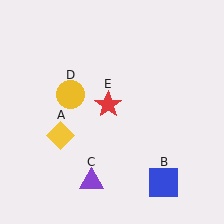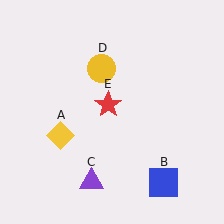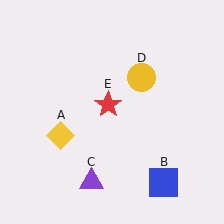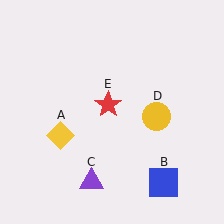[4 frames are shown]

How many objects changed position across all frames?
1 object changed position: yellow circle (object D).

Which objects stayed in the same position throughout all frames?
Yellow diamond (object A) and blue square (object B) and purple triangle (object C) and red star (object E) remained stationary.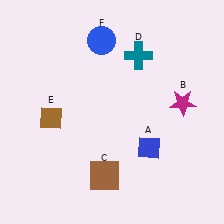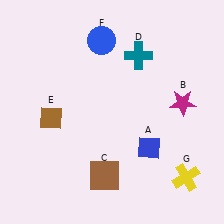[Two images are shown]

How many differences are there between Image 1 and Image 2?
There is 1 difference between the two images.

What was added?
A yellow cross (G) was added in Image 2.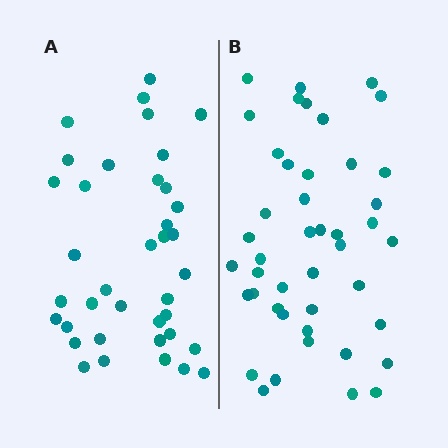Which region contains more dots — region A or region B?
Region B (the right region) has more dots.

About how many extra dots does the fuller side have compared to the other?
Region B has about 6 more dots than region A.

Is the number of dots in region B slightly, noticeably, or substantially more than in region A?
Region B has only slightly more — the two regions are fairly close. The ratio is roughly 1.2 to 1.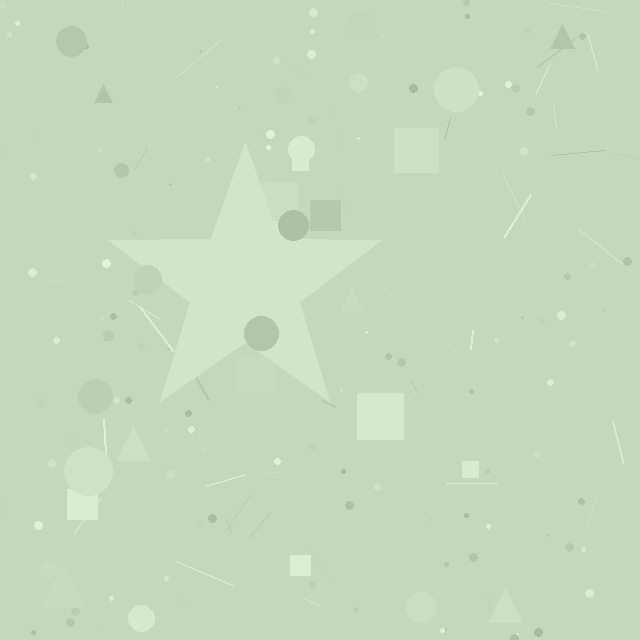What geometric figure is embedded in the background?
A star is embedded in the background.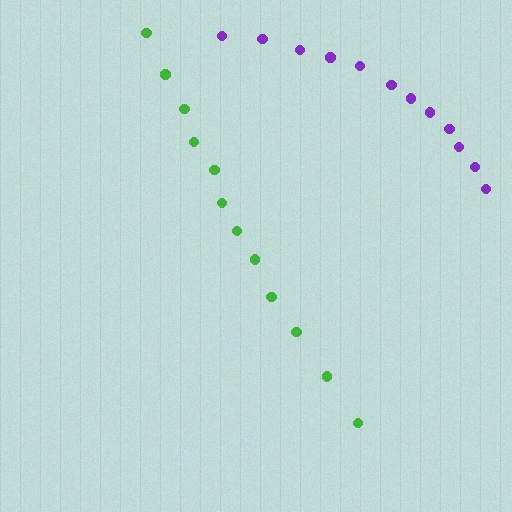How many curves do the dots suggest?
There are 2 distinct paths.